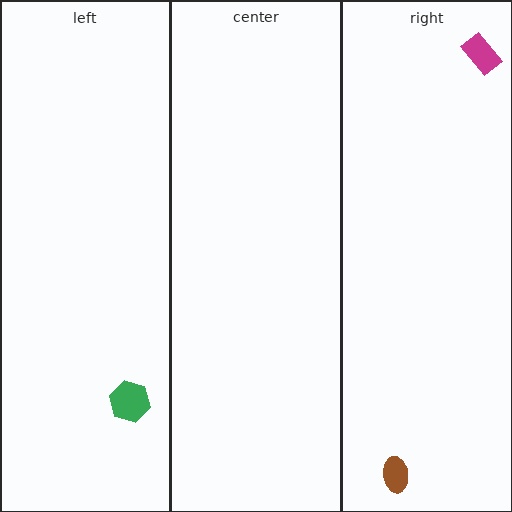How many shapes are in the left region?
1.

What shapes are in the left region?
The green hexagon.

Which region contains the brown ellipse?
The right region.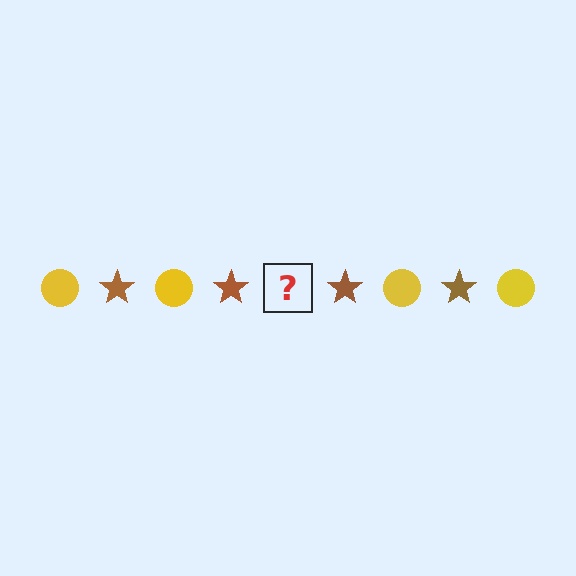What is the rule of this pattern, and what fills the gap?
The rule is that the pattern alternates between yellow circle and brown star. The gap should be filled with a yellow circle.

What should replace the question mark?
The question mark should be replaced with a yellow circle.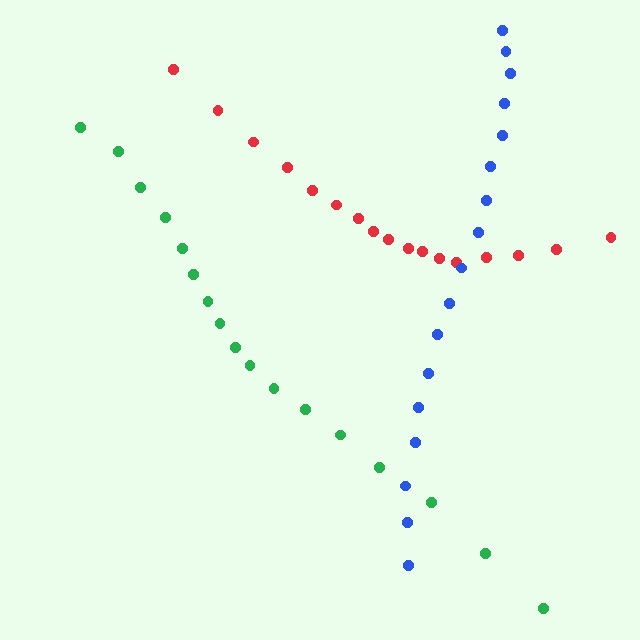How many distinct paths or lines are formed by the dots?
There are 3 distinct paths.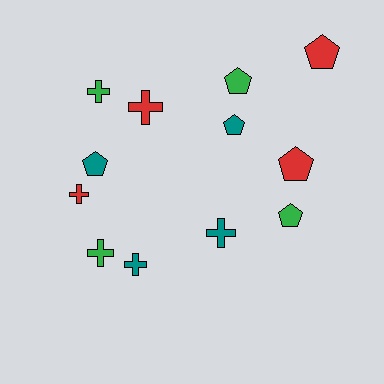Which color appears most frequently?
Green, with 4 objects.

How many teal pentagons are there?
There are 2 teal pentagons.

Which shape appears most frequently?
Pentagon, with 6 objects.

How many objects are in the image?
There are 12 objects.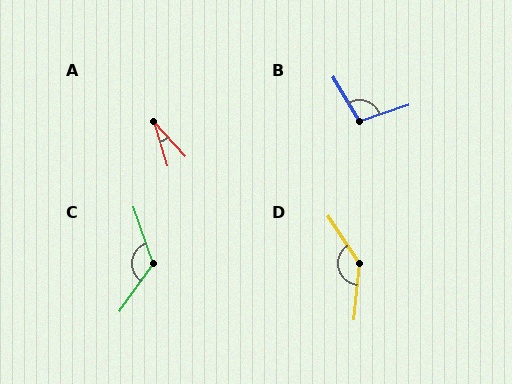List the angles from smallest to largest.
A (25°), B (102°), C (125°), D (141°).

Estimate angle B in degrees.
Approximately 102 degrees.